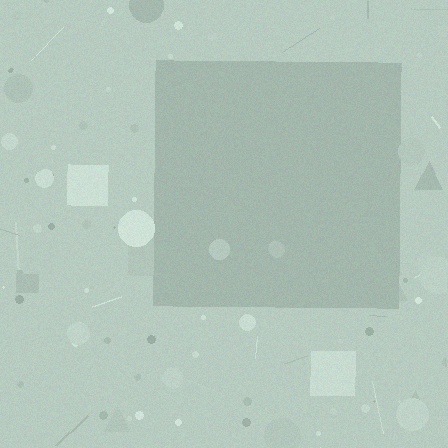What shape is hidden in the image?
A square is hidden in the image.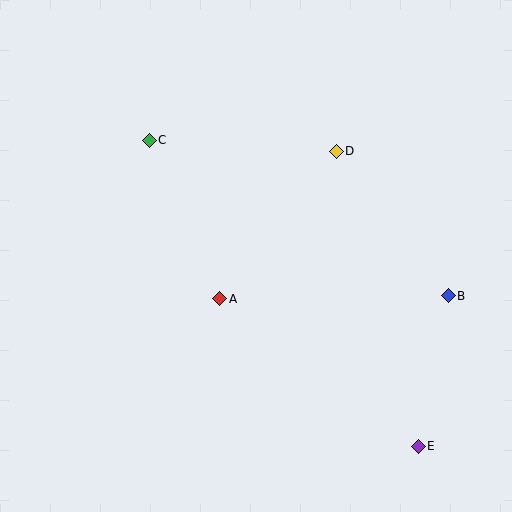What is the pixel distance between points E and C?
The distance between E and C is 408 pixels.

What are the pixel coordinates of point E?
Point E is at (418, 446).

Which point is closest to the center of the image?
Point A at (220, 299) is closest to the center.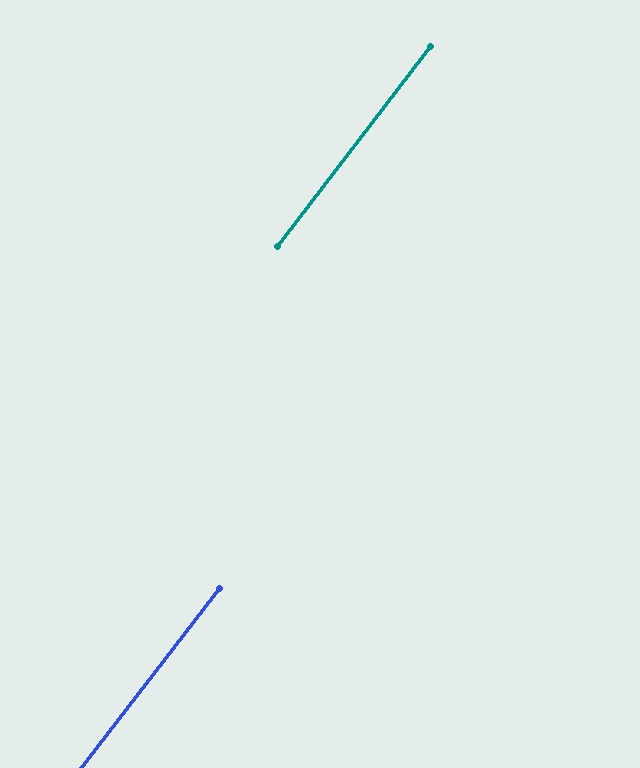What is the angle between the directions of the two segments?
Approximately 0 degrees.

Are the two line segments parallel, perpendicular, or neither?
Parallel — their directions differ by only 0.3°.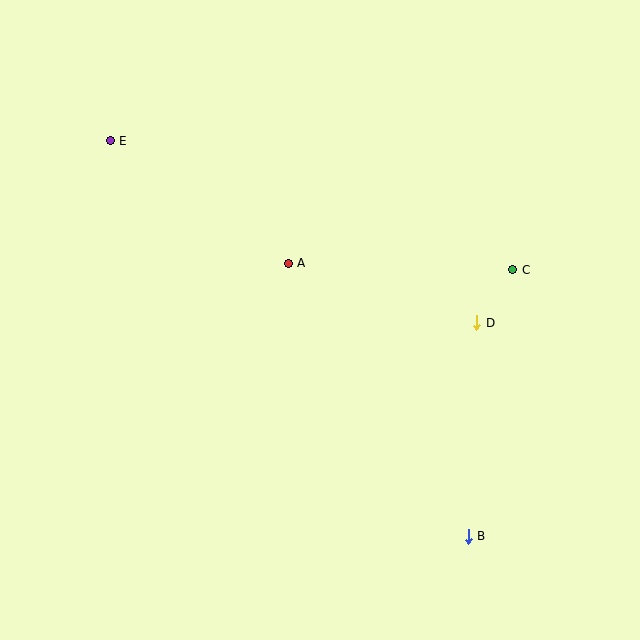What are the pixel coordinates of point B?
Point B is at (468, 536).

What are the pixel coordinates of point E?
Point E is at (110, 141).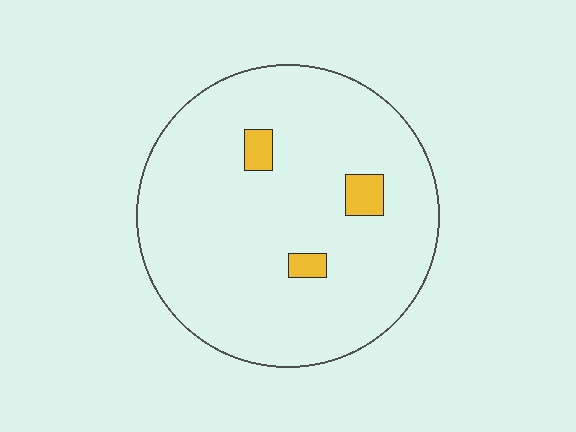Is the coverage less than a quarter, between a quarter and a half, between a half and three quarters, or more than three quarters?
Less than a quarter.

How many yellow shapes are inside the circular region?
3.